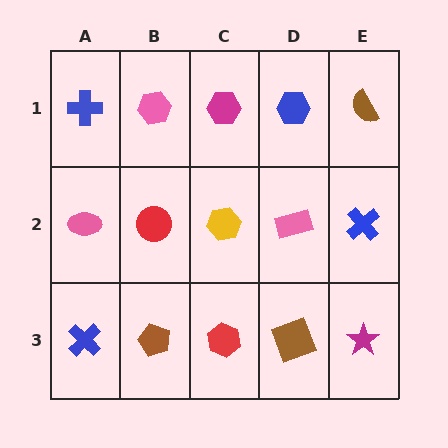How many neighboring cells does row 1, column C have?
3.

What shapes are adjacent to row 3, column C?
A yellow hexagon (row 2, column C), a brown pentagon (row 3, column B), a brown square (row 3, column D).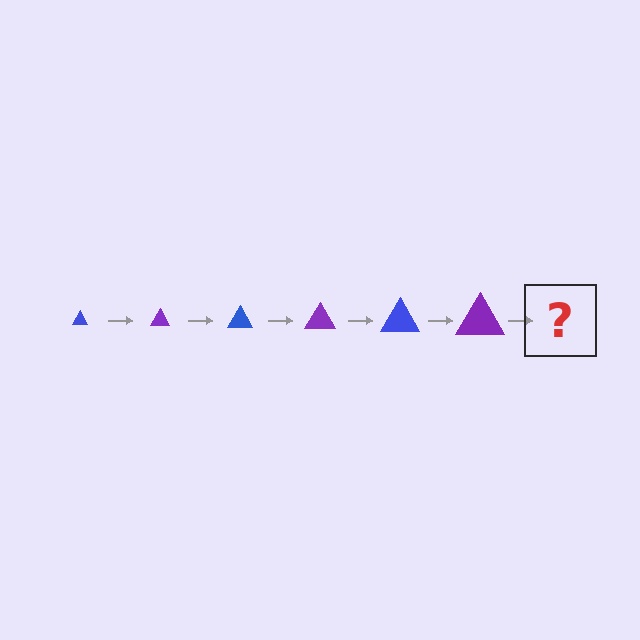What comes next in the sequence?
The next element should be a blue triangle, larger than the previous one.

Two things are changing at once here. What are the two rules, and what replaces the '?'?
The two rules are that the triangle grows larger each step and the color cycles through blue and purple. The '?' should be a blue triangle, larger than the previous one.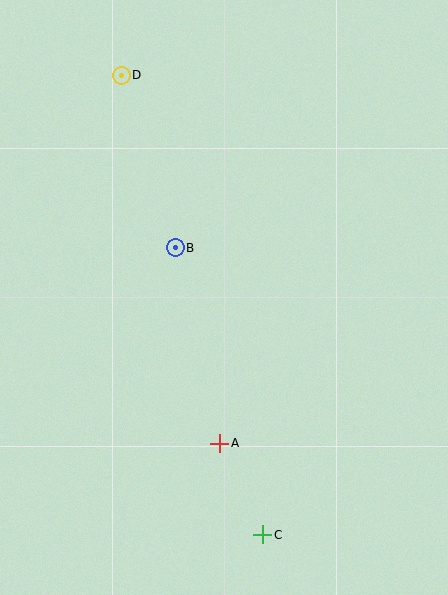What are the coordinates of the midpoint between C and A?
The midpoint between C and A is at (241, 489).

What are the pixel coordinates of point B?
Point B is at (175, 248).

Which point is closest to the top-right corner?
Point D is closest to the top-right corner.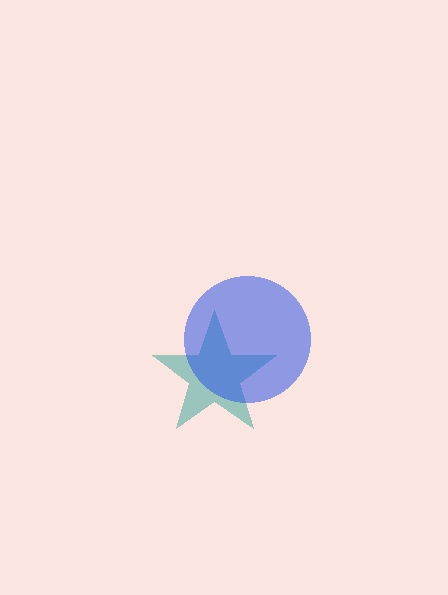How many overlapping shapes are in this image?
There are 2 overlapping shapes in the image.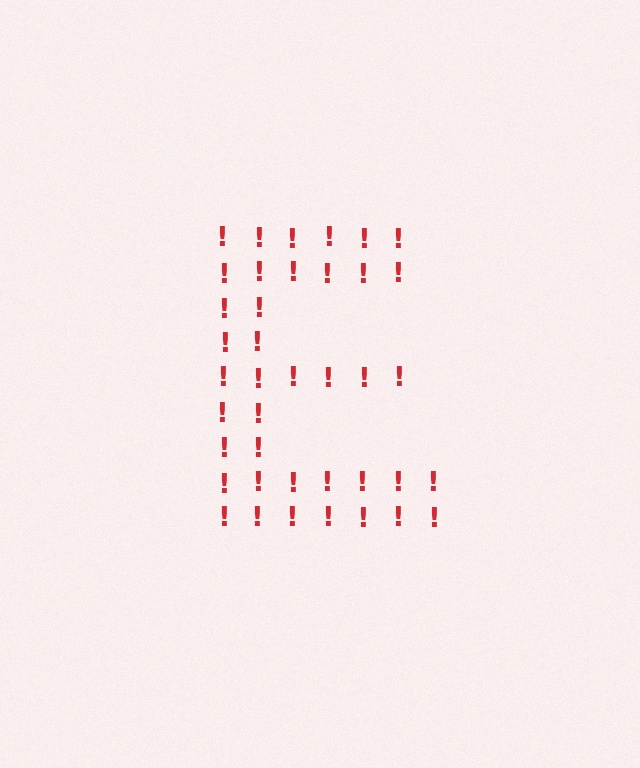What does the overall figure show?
The overall figure shows the letter E.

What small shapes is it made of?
It is made of small exclamation marks.